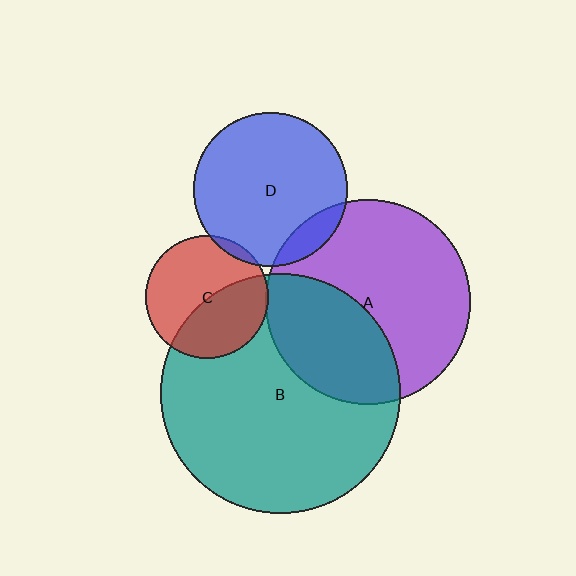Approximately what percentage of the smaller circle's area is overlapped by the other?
Approximately 5%.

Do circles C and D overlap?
Yes.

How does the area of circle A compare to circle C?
Approximately 2.8 times.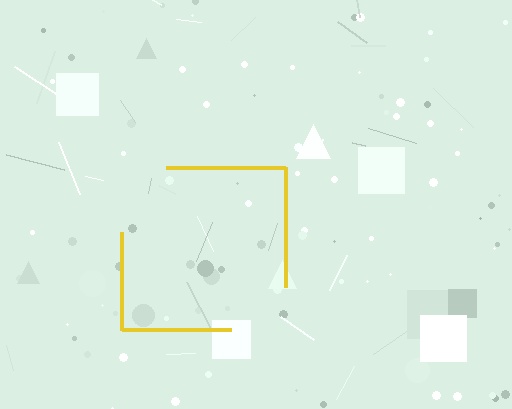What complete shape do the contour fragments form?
The contour fragments form a square.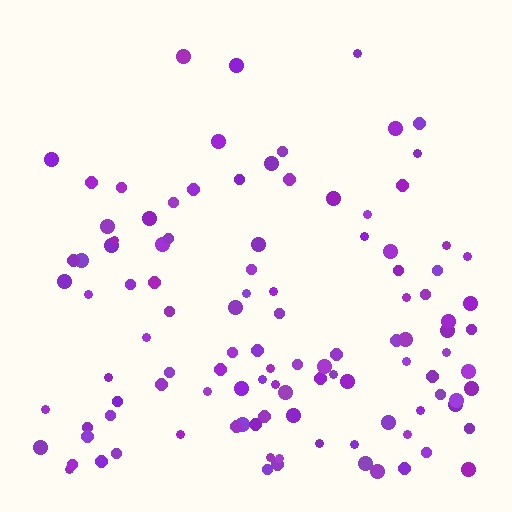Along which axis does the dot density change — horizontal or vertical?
Vertical.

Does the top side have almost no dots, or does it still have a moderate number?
Still a moderate number, just noticeably fewer than the bottom.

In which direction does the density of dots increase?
From top to bottom, with the bottom side densest.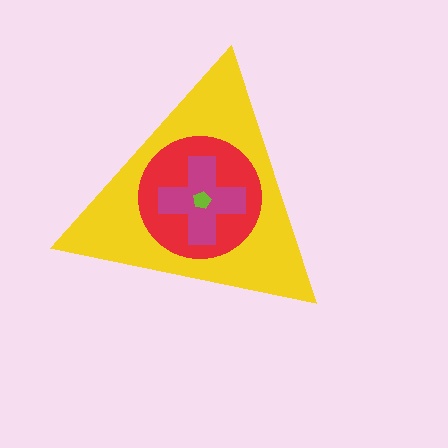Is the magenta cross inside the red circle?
Yes.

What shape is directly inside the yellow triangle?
The red circle.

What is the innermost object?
The lime pentagon.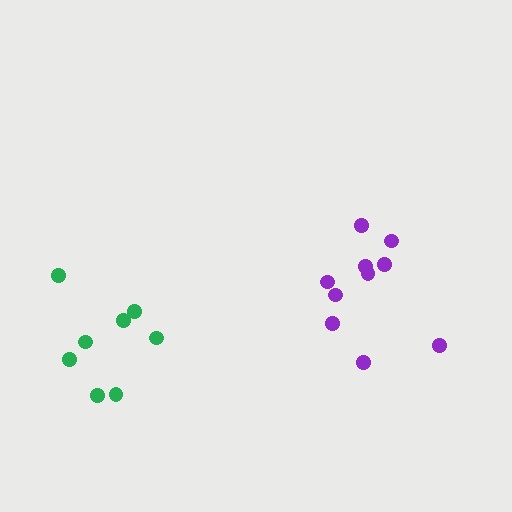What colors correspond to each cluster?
The clusters are colored: green, purple.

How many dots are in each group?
Group 1: 8 dots, Group 2: 10 dots (18 total).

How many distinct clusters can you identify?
There are 2 distinct clusters.